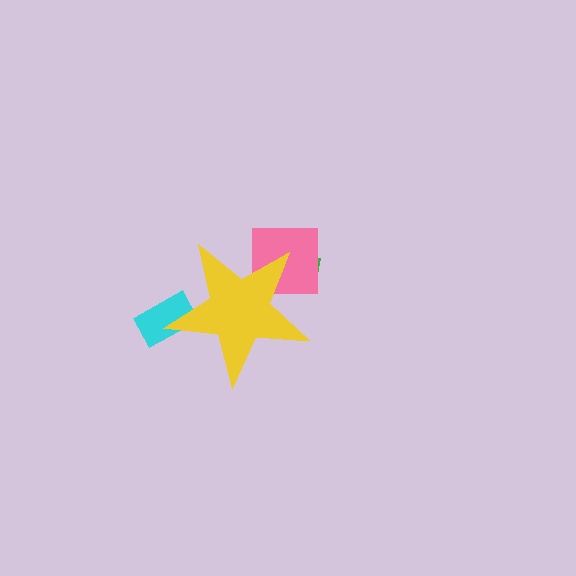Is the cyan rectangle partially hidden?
Yes, the cyan rectangle is partially hidden behind the yellow star.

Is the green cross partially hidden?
Yes, the green cross is partially hidden behind the yellow star.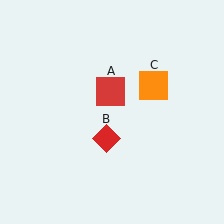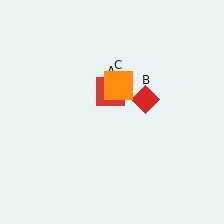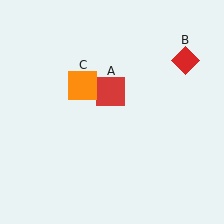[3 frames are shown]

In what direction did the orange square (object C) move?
The orange square (object C) moved left.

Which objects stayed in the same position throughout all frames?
Red square (object A) remained stationary.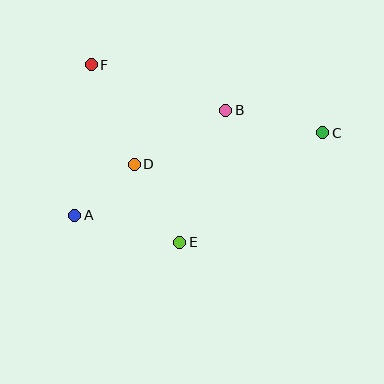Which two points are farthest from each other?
Points A and C are farthest from each other.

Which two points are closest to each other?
Points A and D are closest to each other.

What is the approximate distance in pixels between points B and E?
The distance between B and E is approximately 139 pixels.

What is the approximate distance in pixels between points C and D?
The distance between C and D is approximately 191 pixels.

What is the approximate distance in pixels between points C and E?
The distance between C and E is approximately 180 pixels.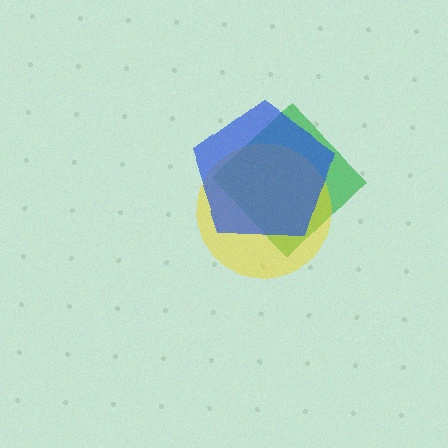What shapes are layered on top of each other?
The layered shapes are: a green diamond, a yellow circle, a blue pentagon.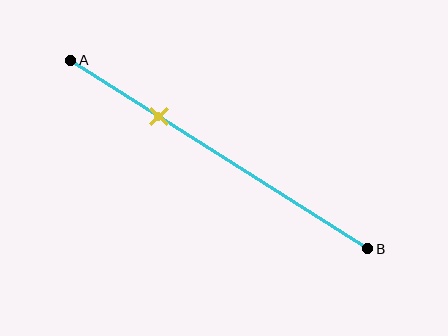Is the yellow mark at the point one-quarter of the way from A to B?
No, the mark is at about 30% from A, not at the 25% one-quarter point.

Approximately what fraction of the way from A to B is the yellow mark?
The yellow mark is approximately 30% of the way from A to B.